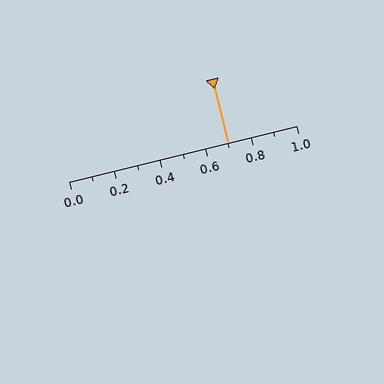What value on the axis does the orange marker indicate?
The marker indicates approximately 0.7.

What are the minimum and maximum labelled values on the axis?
The axis runs from 0.0 to 1.0.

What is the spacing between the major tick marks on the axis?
The major ticks are spaced 0.2 apart.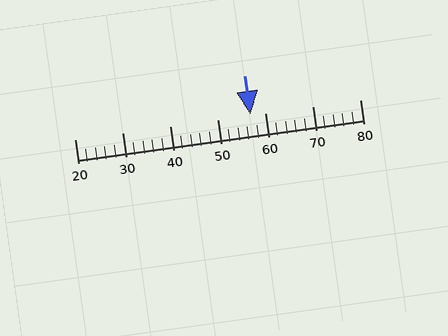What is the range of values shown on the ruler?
The ruler shows values from 20 to 80.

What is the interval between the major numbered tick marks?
The major tick marks are spaced 10 units apart.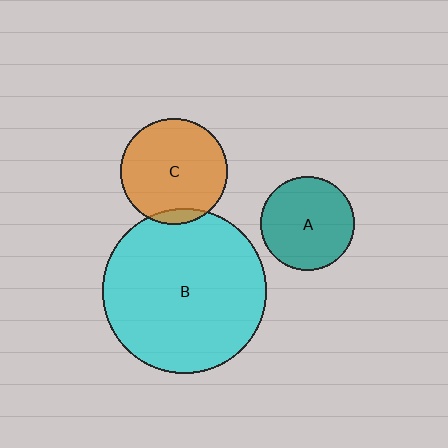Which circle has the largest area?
Circle B (cyan).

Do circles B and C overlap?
Yes.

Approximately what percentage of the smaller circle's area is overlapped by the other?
Approximately 5%.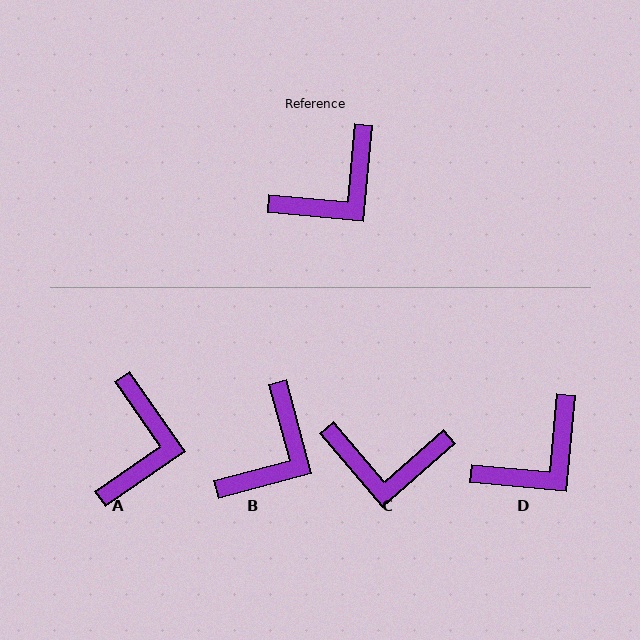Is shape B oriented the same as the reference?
No, it is off by about 20 degrees.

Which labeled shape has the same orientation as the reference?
D.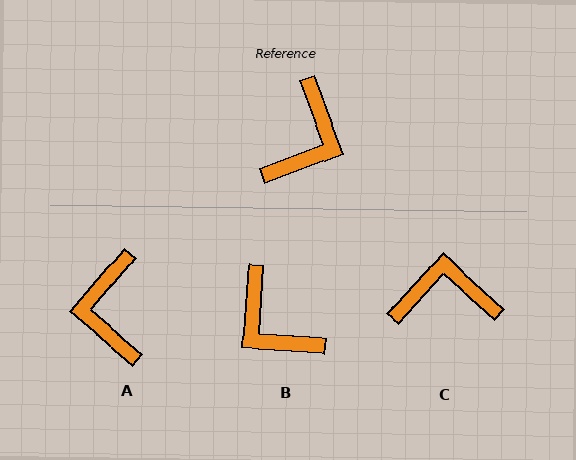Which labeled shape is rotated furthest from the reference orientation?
A, about 151 degrees away.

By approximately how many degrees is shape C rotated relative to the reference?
Approximately 117 degrees counter-clockwise.